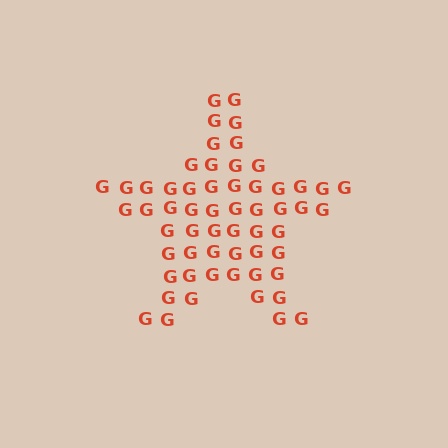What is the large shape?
The large shape is a star.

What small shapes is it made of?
It is made of small letter G's.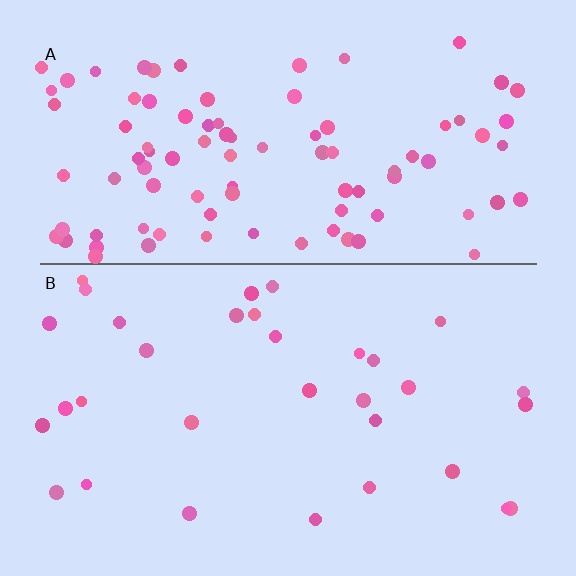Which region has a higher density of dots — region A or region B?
A (the top).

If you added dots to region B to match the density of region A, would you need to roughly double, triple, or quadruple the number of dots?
Approximately triple.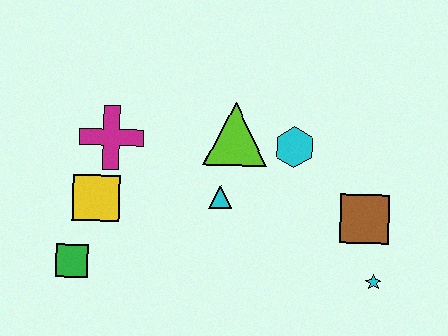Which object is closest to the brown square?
The cyan star is closest to the brown square.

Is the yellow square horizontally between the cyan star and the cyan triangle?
No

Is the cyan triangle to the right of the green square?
Yes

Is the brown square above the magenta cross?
No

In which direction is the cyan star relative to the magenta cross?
The cyan star is to the right of the magenta cross.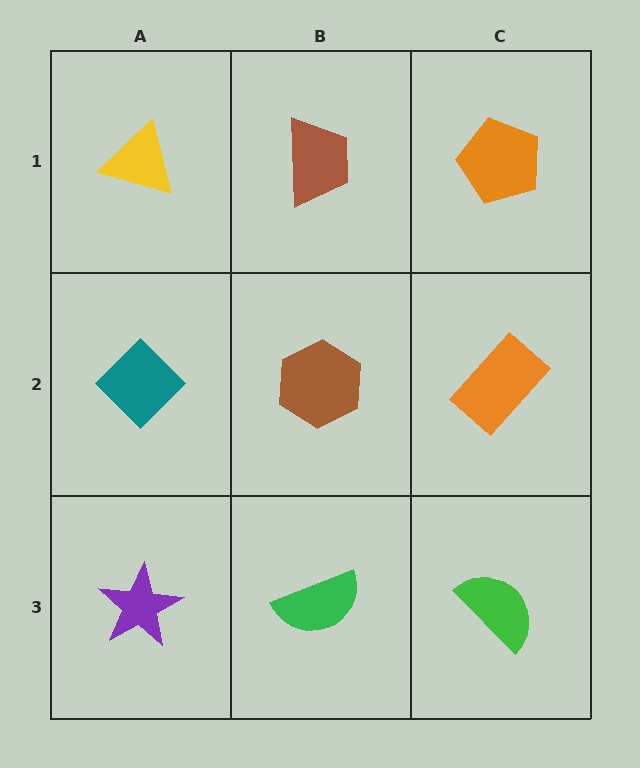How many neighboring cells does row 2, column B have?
4.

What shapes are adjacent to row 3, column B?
A brown hexagon (row 2, column B), a purple star (row 3, column A), a green semicircle (row 3, column C).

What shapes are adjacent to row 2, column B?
A brown trapezoid (row 1, column B), a green semicircle (row 3, column B), a teal diamond (row 2, column A), an orange rectangle (row 2, column C).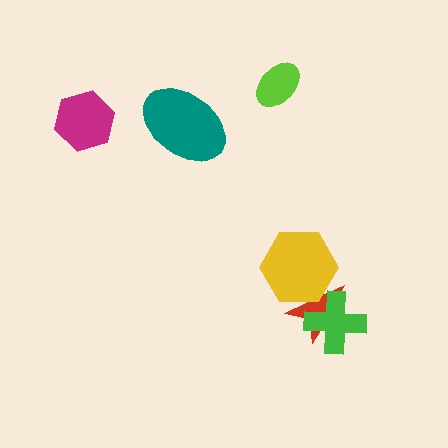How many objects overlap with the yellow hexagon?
1 object overlaps with the yellow hexagon.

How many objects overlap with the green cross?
1 object overlaps with the green cross.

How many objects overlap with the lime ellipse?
0 objects overlap with the lime ellipse.